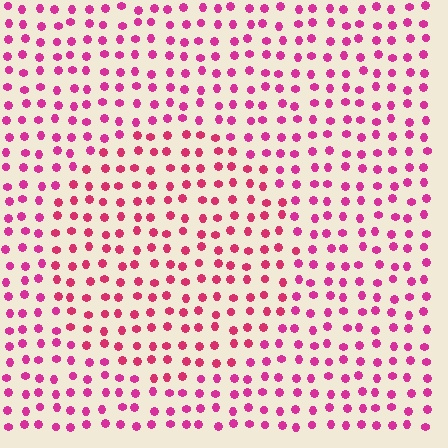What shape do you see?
I see a circle.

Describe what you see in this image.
The image is filled with small magenta elements in a uniform arrangement. A circle-shaped region is visible where the elements are tinted to a slightly different hue, forming a subtle color boundary.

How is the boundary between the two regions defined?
The boundary is defined purely by a slight shift in hue (about 17 degrees). Spacing, size, and orientation are identical on both sides.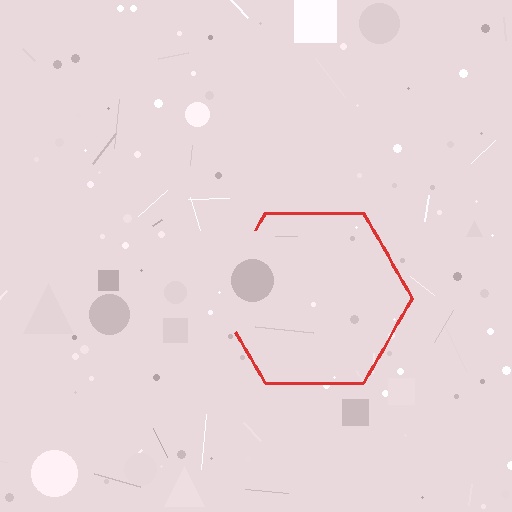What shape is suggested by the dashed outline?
The dashed outline suggests a hexagon.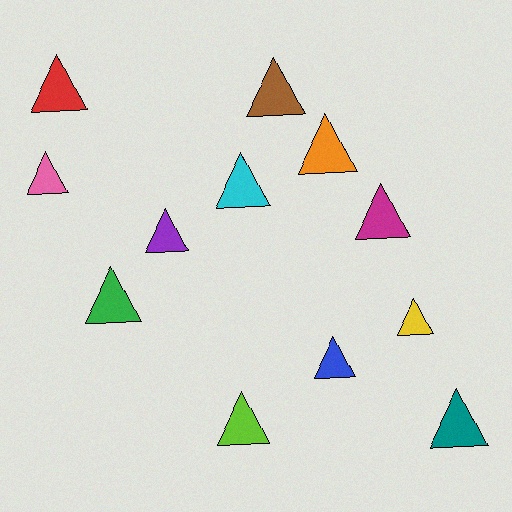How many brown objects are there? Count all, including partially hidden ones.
There is 1 brown object.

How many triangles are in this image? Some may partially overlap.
There are 12 triangles.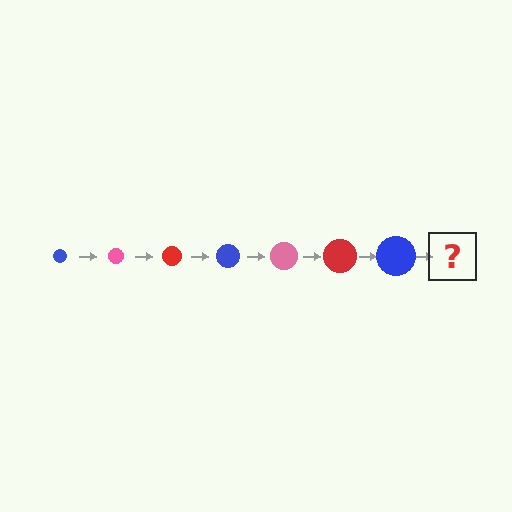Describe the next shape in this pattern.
It should be a pink circle, larger than the previous one.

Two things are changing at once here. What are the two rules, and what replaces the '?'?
The two rules are that the circle grows larger each step and the color cycles through blue, pink, and red. The '?' should be a pink circle, larger than the previous one.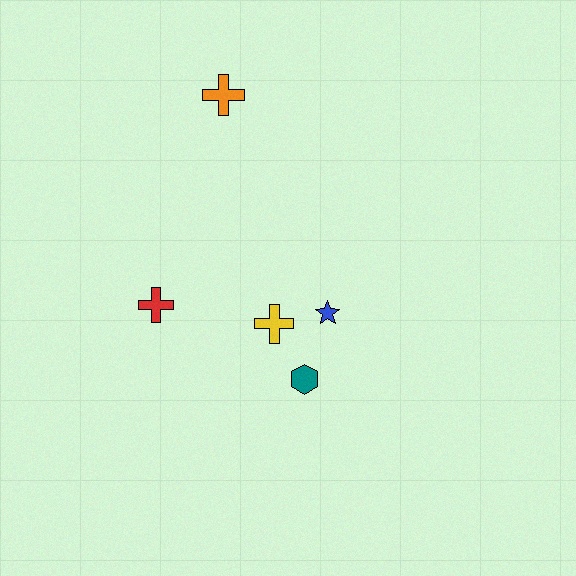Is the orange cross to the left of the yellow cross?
Yes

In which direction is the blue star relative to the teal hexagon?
The blue star is above the teal hexagon.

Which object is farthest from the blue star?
The orange cross is farthest from the blue star.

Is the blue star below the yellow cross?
No